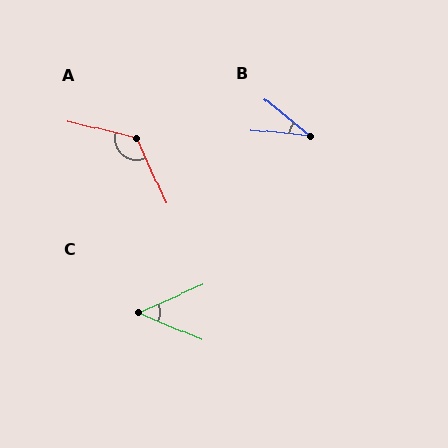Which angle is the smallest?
B, at approximately 33 degrees.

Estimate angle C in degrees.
Approximately 46 degrees.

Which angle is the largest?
A, at approximately 127 degrees.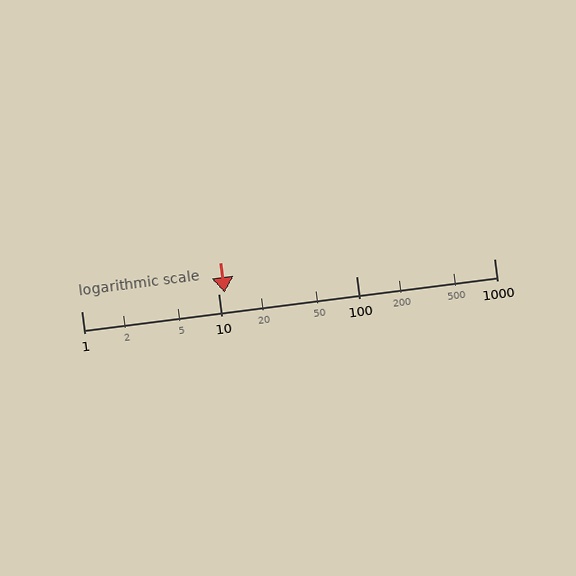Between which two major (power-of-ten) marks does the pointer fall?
The pointer is between 10 and 100.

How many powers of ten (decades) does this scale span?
The scale spans 3 decades, from 1 to 1000.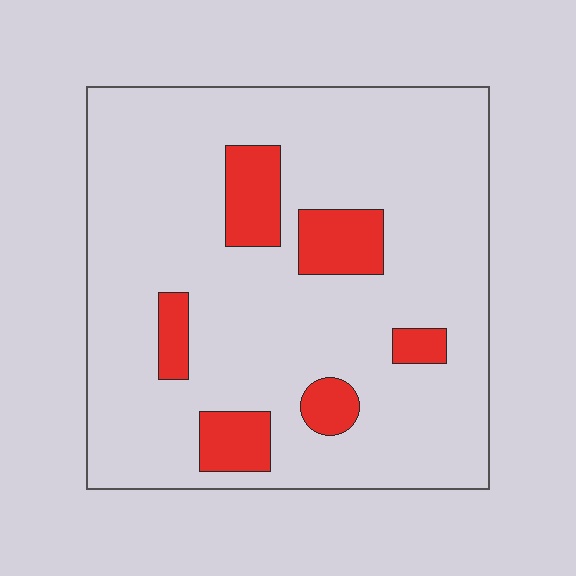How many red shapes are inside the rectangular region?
6.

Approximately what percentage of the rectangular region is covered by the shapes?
Approximately 15%.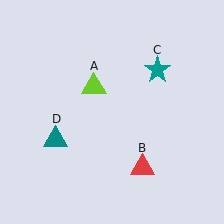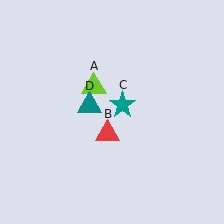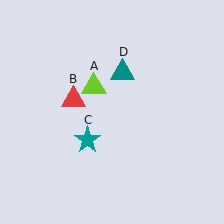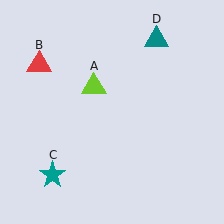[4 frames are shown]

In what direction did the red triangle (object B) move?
The red triangle (object B) moved up and to the left.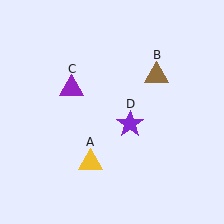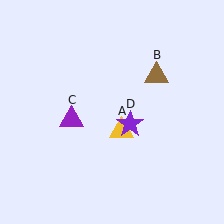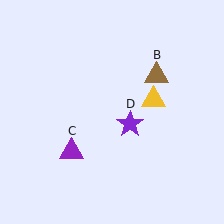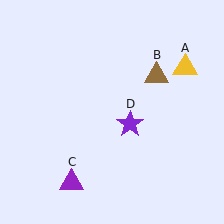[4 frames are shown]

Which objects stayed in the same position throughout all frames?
Brown triangle (object B) and purple star (object D) remained stationary.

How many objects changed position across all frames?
2 objects changed position: yellow triangle (object A), purple triangle (object C).